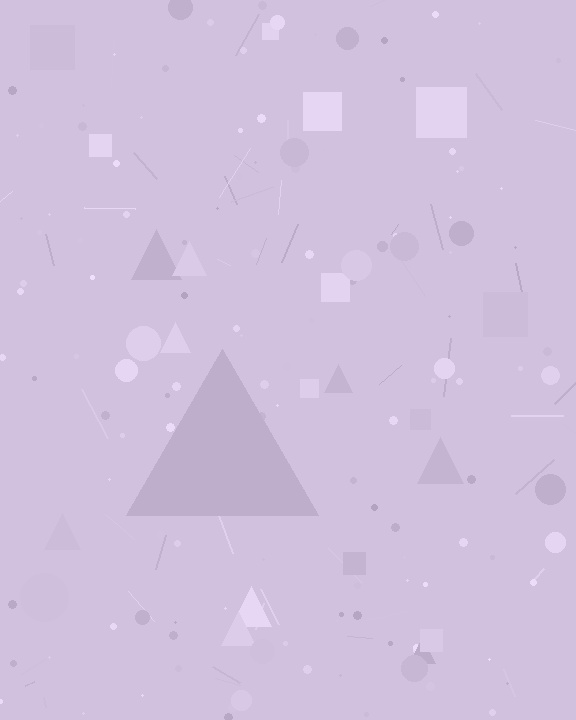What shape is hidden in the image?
A triangle is hidden in the image.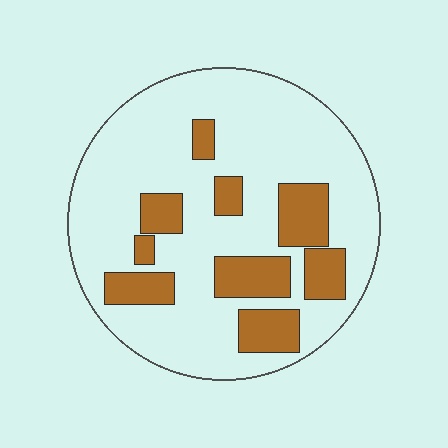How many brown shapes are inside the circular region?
9.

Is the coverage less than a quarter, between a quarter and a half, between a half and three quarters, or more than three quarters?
Less than a quarter.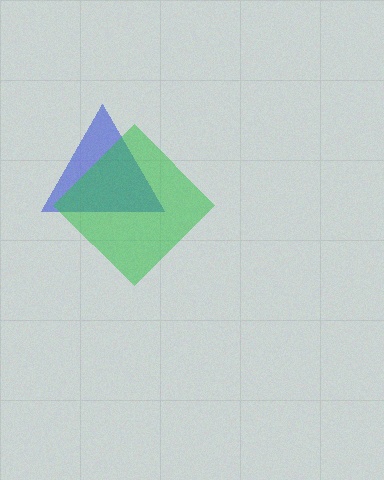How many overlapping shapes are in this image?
There are 2 overlapping shapes in the image.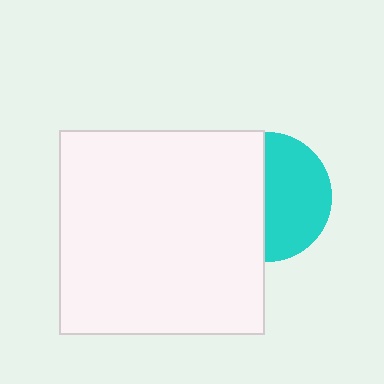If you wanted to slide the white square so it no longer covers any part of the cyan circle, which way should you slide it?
Slide it left — that is the most direct way to separate the two shapes.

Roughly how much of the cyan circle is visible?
About half of it is visible (roughly 51%).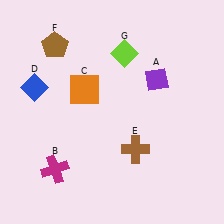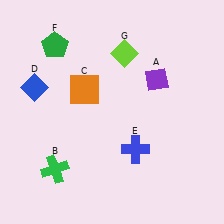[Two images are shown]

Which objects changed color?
B changed from magenta to green. E changed from brown to blue. F changed from brown to green.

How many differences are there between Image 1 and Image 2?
There are 3 differences between the two images.